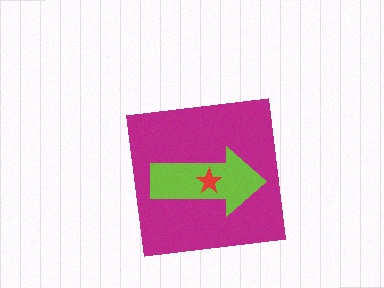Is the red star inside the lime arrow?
Yes.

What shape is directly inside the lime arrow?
The red star.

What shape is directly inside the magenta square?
The lime arrow.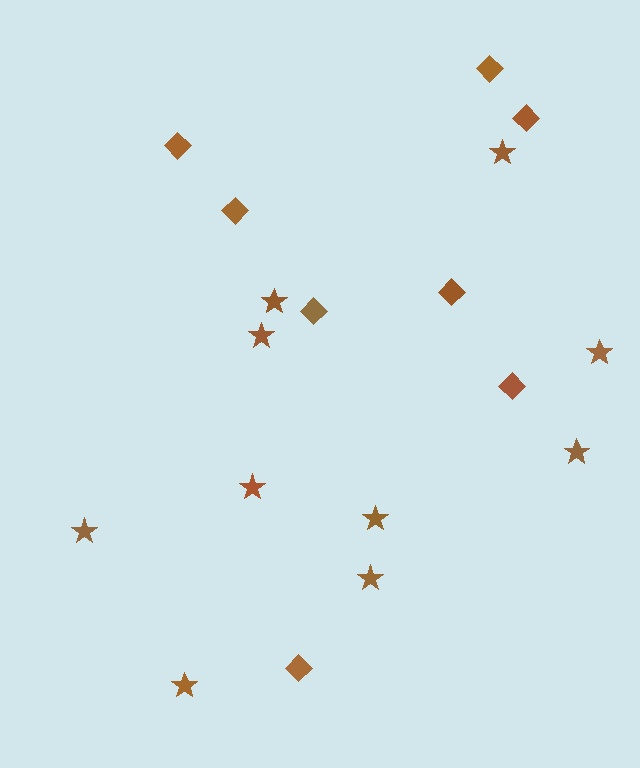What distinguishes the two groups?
There are 2 groups: one group of stars (10) and one group of diamonds (8).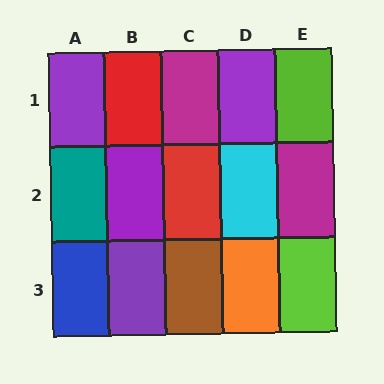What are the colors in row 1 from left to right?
Purple, red, magenta, purple, lime.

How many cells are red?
2 cells are red.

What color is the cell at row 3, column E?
Lime.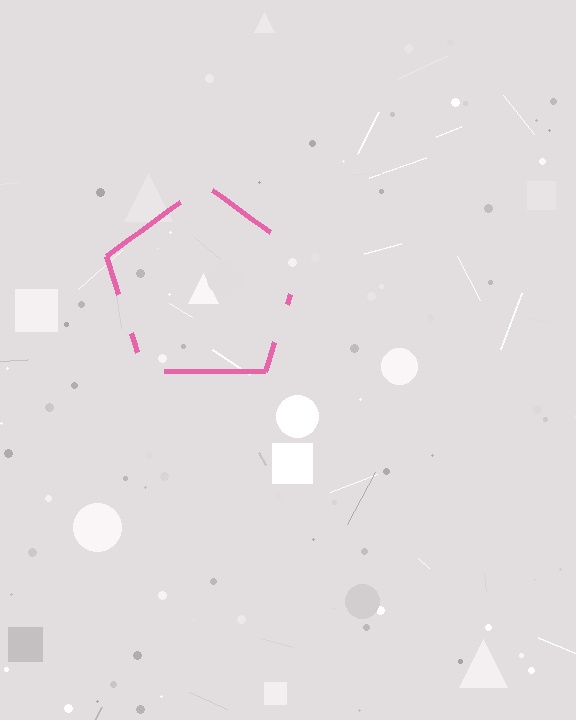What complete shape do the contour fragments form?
The contour fragments form a pentagon.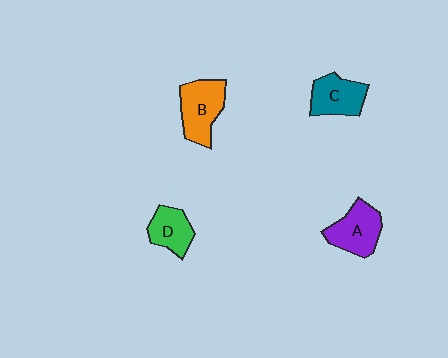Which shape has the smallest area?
Shape D (green).